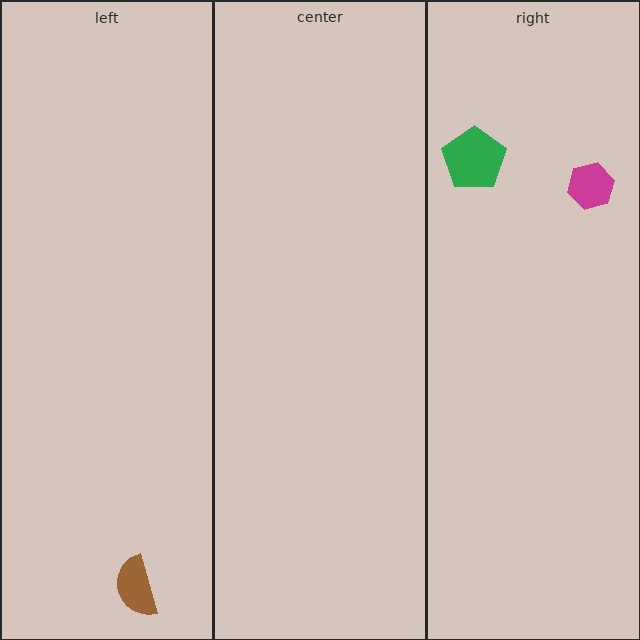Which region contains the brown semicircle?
The left region.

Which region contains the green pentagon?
The right region.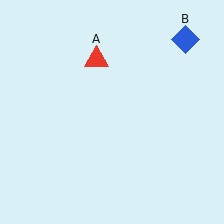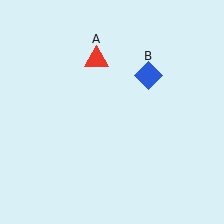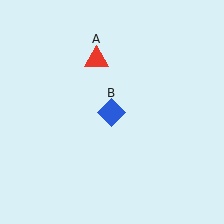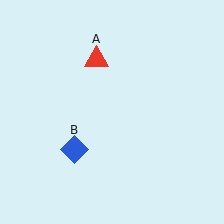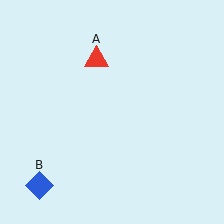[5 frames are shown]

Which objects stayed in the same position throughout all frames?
Red triangle (object A) remained stationary.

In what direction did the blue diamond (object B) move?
The blue diamond (object B) moved down and to the left.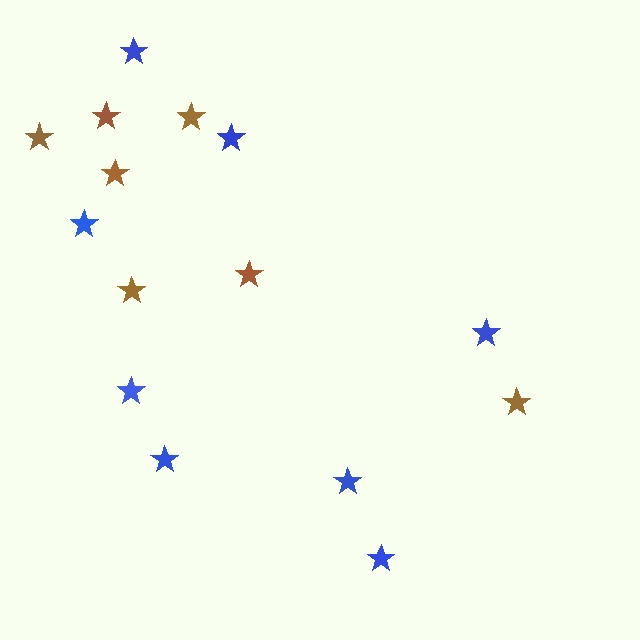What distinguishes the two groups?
There are 2 groups: one group of brown stars (7) and one group of blue stars (8).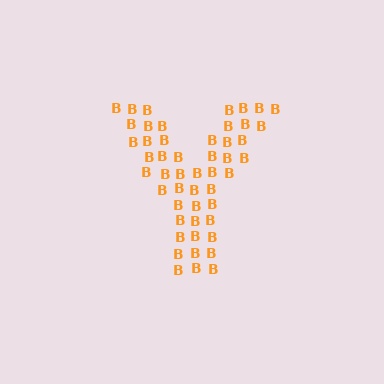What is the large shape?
The large shape is the letter Y.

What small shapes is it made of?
It is made of small letter B's.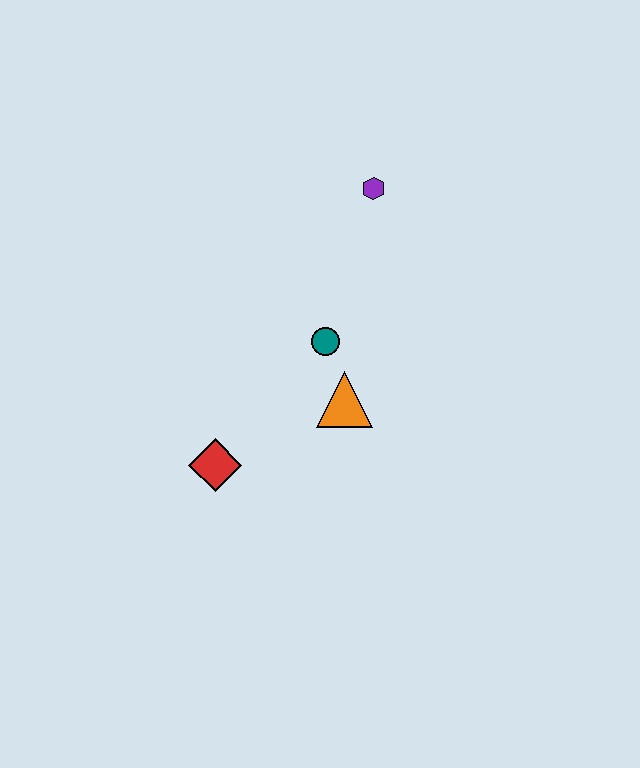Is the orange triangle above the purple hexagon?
No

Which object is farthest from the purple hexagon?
The red diamond is farthest from the purple hexagon.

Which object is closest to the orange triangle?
The teal circle is closest to the orange triangle.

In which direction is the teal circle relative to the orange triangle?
The teal circle is above the orange triangle.